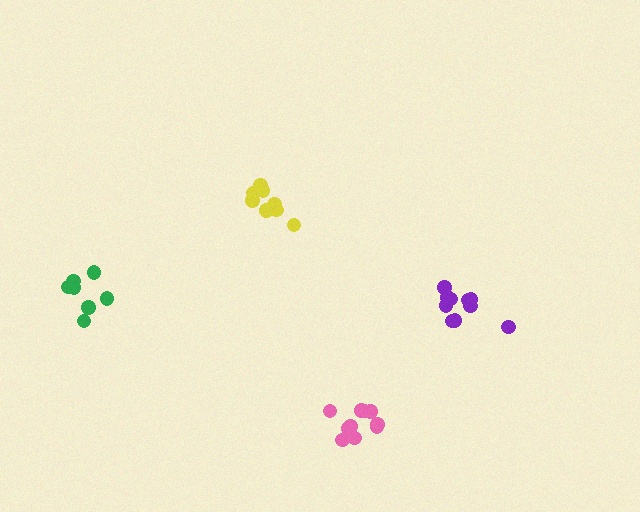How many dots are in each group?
Group 1: 10 dots, Group 2: 8 dots, Group 3: 7 dots, Group 4: 10 dots (35 total).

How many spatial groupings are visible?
There are 4 spatial groupings.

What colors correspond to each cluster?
The clusters are colored: purple, yellow, green, pink.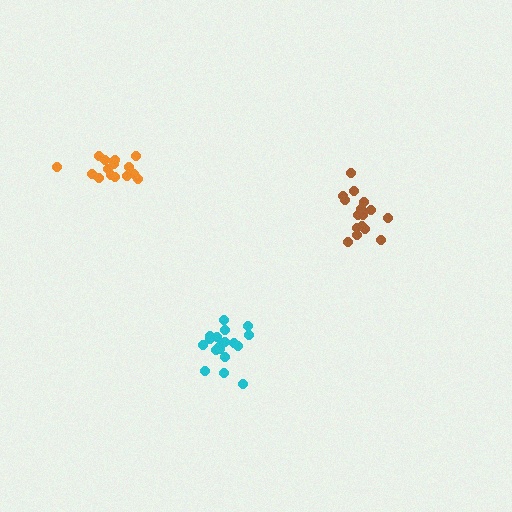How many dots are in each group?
Group 1: 18 dots, Group 2: 15 dots, Group 3: 16 dots (49 total).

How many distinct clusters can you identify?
There are 3 distinct clusters.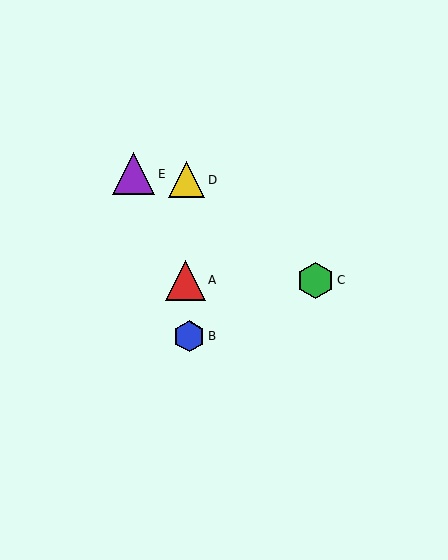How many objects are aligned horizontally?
2 objects (A, C) are aligned horizontally.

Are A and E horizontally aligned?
No, A is at y≈280 and E is at y≈174.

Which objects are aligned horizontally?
Objects A, C are aligned horizontally.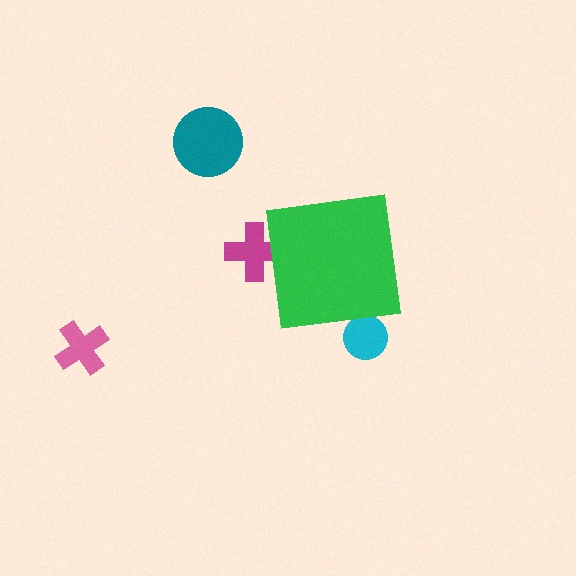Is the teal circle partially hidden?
No, the teal circle is fully visible.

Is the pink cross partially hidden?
No, the pink cross is fully visible.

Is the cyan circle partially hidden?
Yes, the cyan circle is partially hidden behind the green square.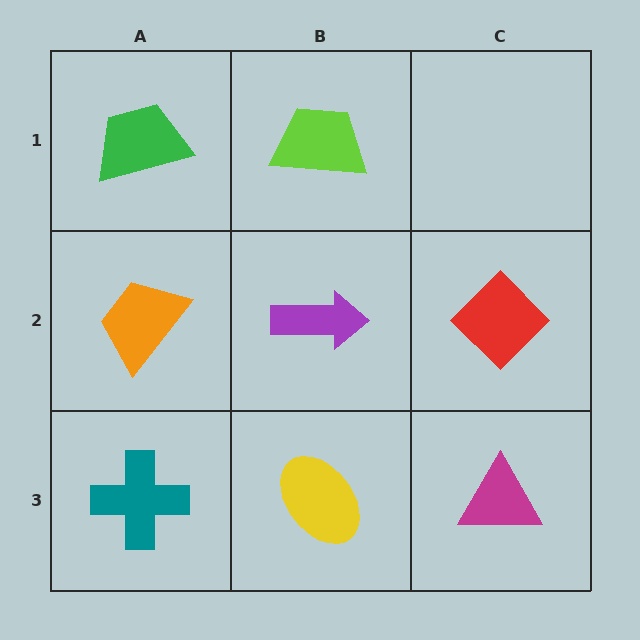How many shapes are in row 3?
3 shapes.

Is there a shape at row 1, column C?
No, that cell is empty.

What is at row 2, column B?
A purple arrow.